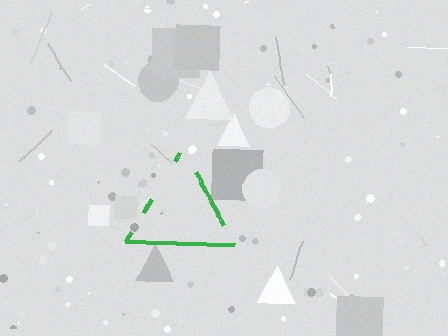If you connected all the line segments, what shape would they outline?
They would outline a triangle.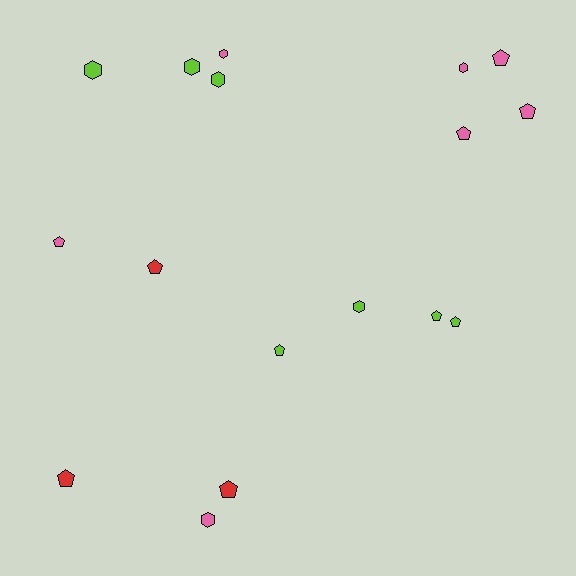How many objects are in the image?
There are 17 objects.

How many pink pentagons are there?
There are 4 pink pentagons.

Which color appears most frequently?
Pink, with 7 objects.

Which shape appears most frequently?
Pentagon, with 10 objects.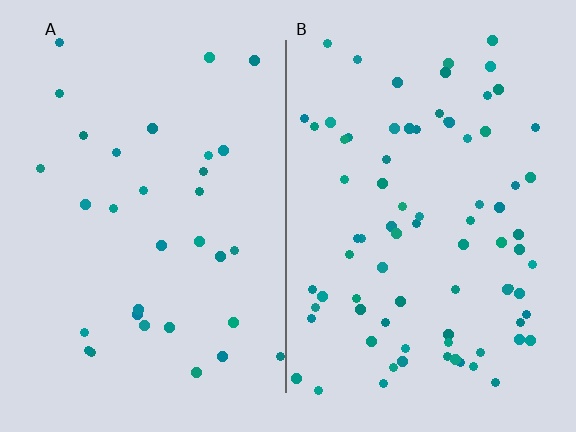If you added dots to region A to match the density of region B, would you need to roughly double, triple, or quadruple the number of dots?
Approximately double.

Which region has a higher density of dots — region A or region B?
B (the right).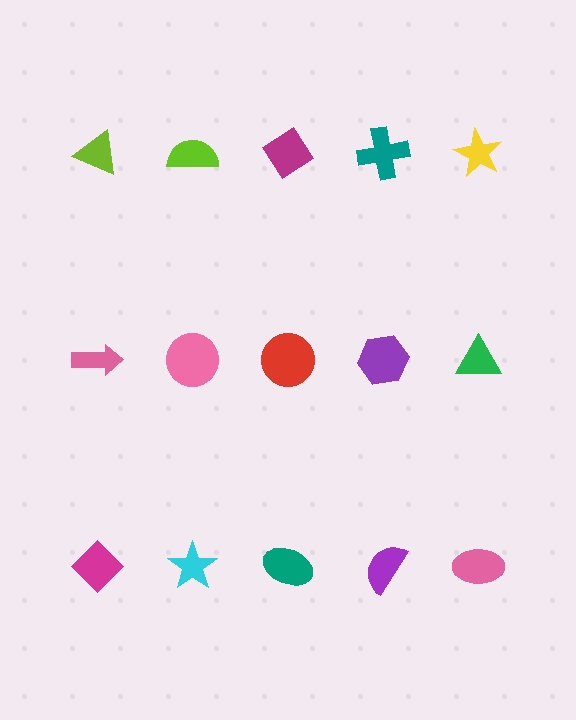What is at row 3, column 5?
A pink ellipse.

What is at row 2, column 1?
A pink arrow.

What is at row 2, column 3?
A red circle.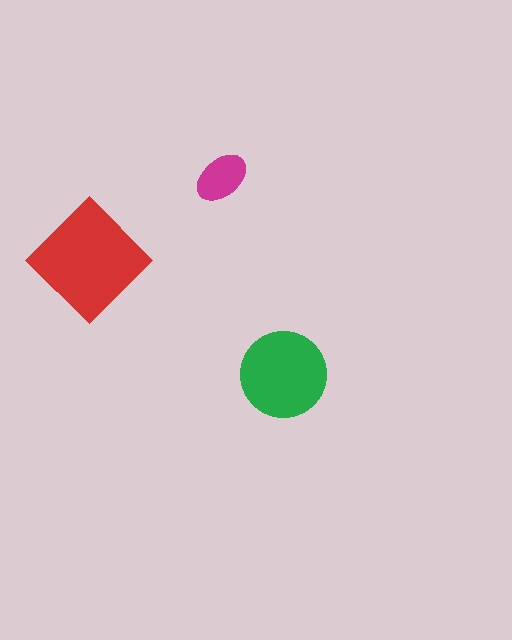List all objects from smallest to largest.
The magenta ellipse, the green circle, the red diamond.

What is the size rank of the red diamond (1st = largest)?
1st.